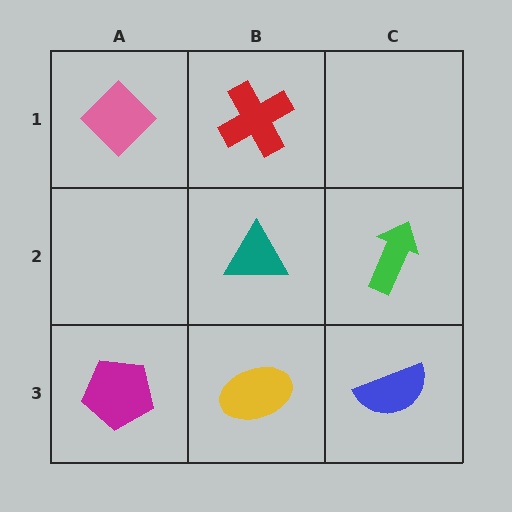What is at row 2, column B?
A teal triangle.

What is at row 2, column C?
A green arrow.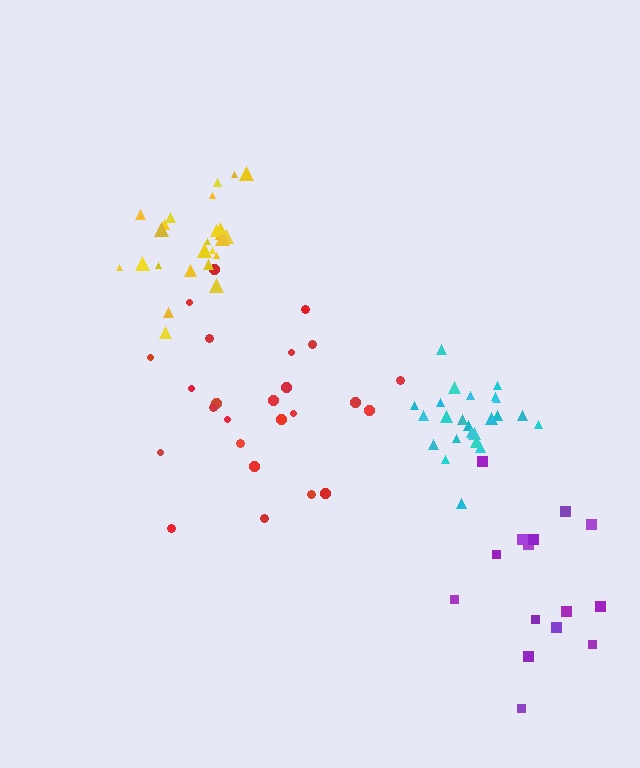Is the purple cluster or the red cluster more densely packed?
Red.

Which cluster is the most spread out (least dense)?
Purple.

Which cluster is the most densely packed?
Cyan.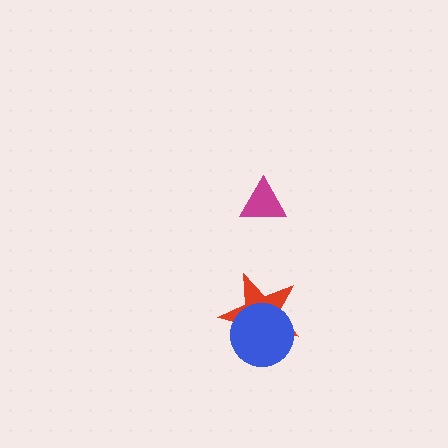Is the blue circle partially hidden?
No, no other shape covers it.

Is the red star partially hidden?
Yes, it is partially covered by another shape.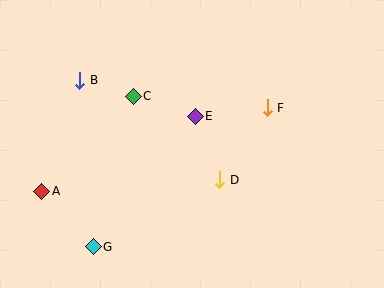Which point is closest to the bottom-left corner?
Point G is closest to the bottom-left corner.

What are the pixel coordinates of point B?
Point B is at (80, 80).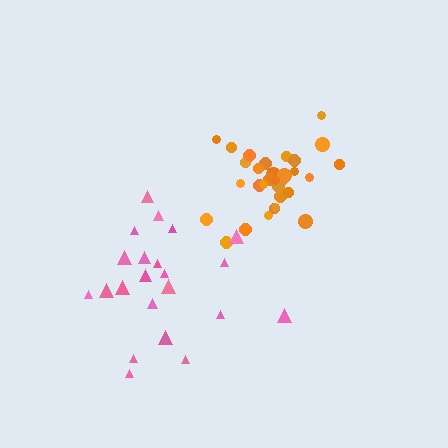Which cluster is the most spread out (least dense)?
Pink.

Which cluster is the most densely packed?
Orange.